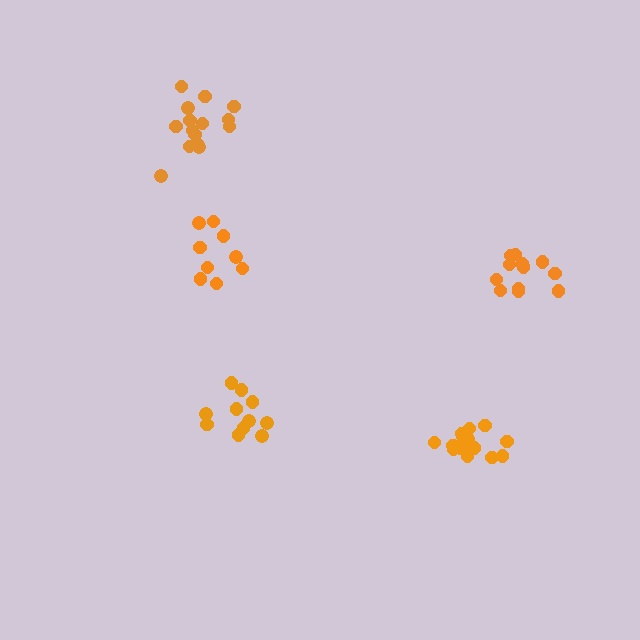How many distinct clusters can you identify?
There are 5 distinct clusters.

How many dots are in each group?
Group 1: 11 dots, Group 2: 15 dots, Group 3: 12 dots, Group 4: 9 dots, Group 5: 15 dots (62 total).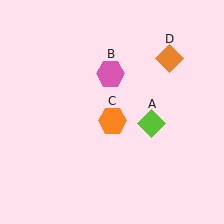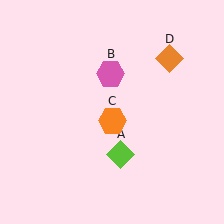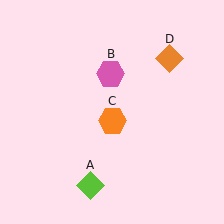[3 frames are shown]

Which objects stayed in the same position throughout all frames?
Pink hexagon (object B) and orange hexagon (object C) and orange diamond (object D) remained stationary.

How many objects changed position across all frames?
1 object changed position: lime diamond (object A).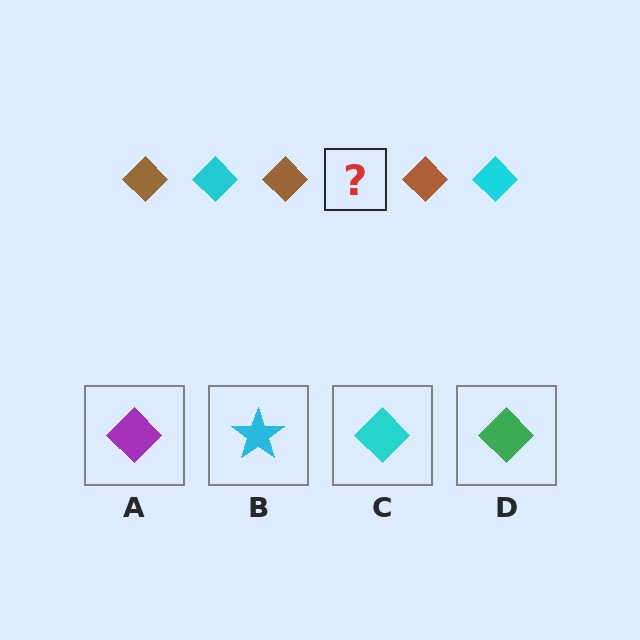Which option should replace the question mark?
Option C.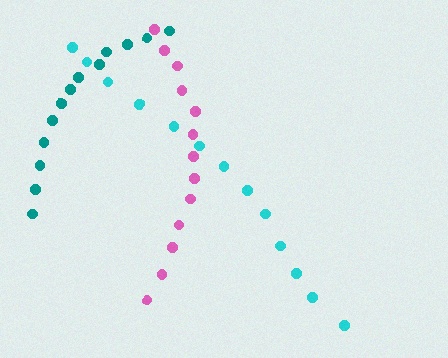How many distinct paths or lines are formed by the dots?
There are 3 distinct paths.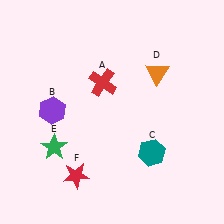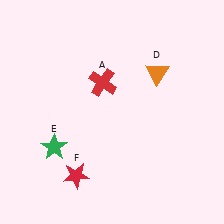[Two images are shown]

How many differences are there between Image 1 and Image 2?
There are 2 differences between the two images.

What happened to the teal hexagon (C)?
The teal hexagon (C) was removed in Image 2. It was in the bottom-right area of Image 1.